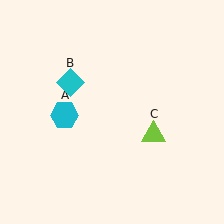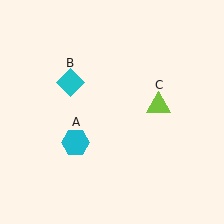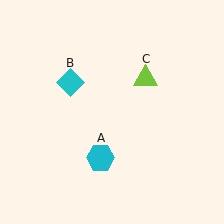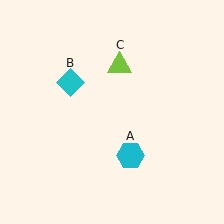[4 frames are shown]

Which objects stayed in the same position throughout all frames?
Cyan diamond (object B) remained stationary.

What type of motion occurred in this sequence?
The cyan hexagon (object A), lime triangle (object C) rotated counterclockwise around the center of the scene.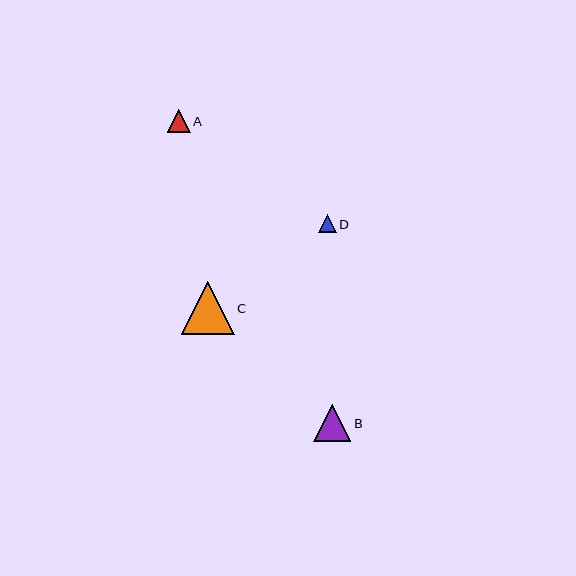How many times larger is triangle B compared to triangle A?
Triangle B is approximately 1.6 times the size of triangle A.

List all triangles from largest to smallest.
From largest to smallest: C, B, A, D.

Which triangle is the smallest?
Triangle D is the smallest with a size of approximately 18 pixels.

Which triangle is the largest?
Triangle C is the largest with a size of approximately 53 pixels.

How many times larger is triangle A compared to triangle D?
Triangle A is approximately 1.3 times the size of triangle D.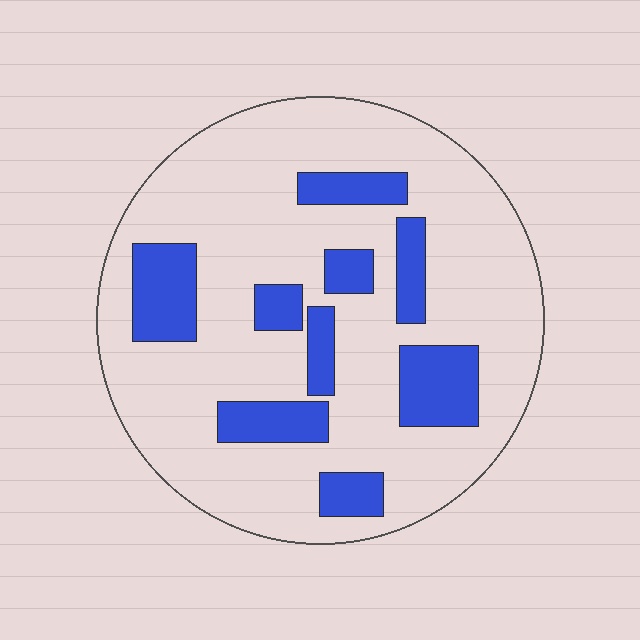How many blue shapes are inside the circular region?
9.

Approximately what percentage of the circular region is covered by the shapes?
Approximately 20%.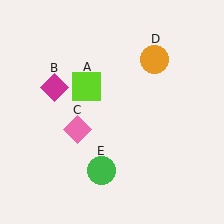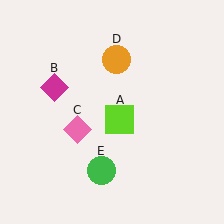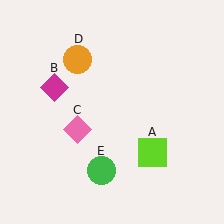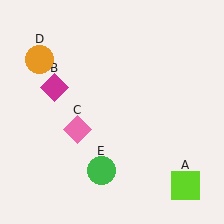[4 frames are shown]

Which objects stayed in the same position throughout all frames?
Magenta diamond (object B) and pink diamond (object C) and green circle (object E) remained stationary.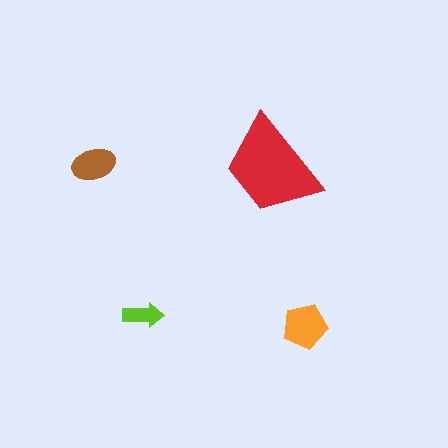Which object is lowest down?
The orange pentagon is bottommost.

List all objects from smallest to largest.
The lime arrow, the brown ellipse, the orange pentagon, the red trapezoid.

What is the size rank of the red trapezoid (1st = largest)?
1st.